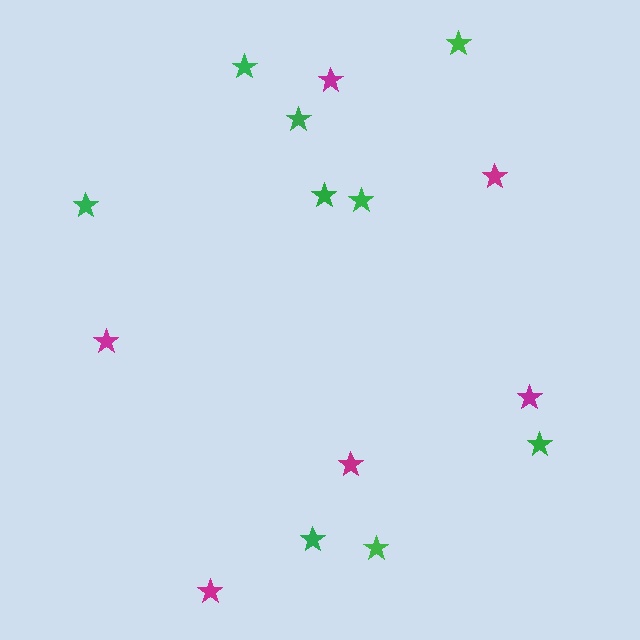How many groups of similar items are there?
There are 2 groups: one group of magenta stars (6) and one group of green stars (9).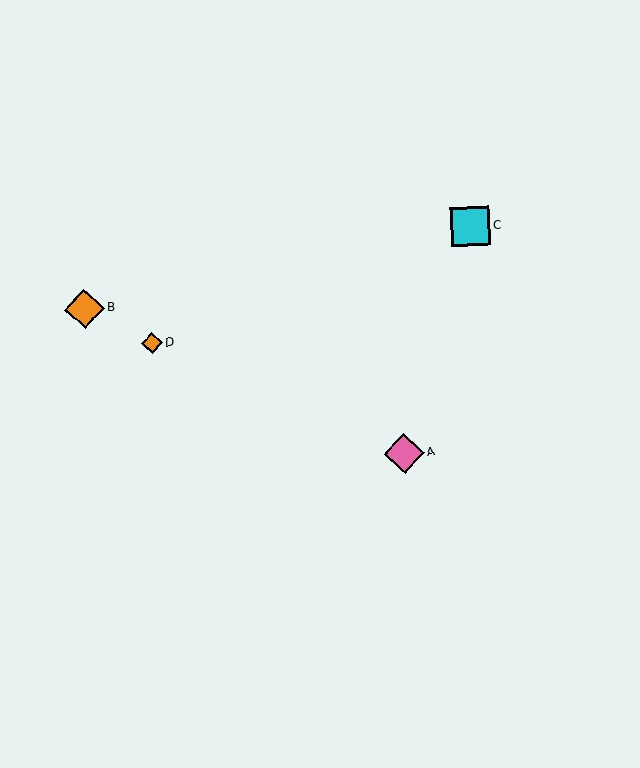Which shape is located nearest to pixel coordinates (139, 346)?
The orange diamond (labeled D) at (152, 343) is nearest to that location.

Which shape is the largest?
The pink diamond (labeled A) is the largest.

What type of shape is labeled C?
Shape C is a cyan square.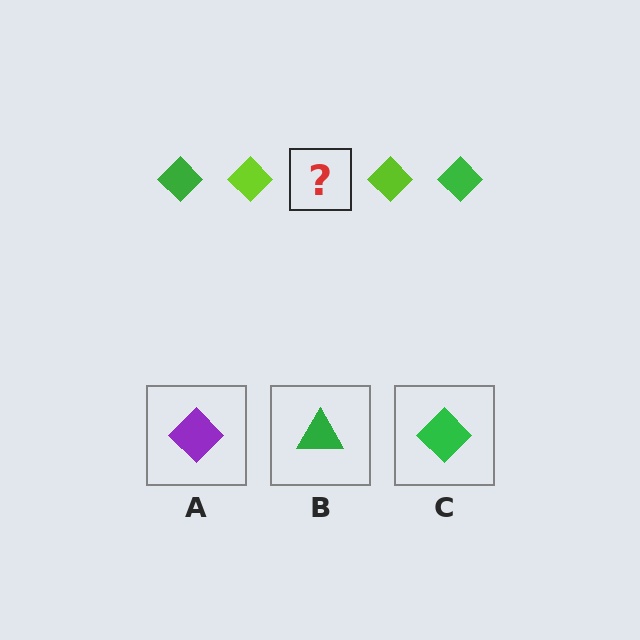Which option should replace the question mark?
Option C.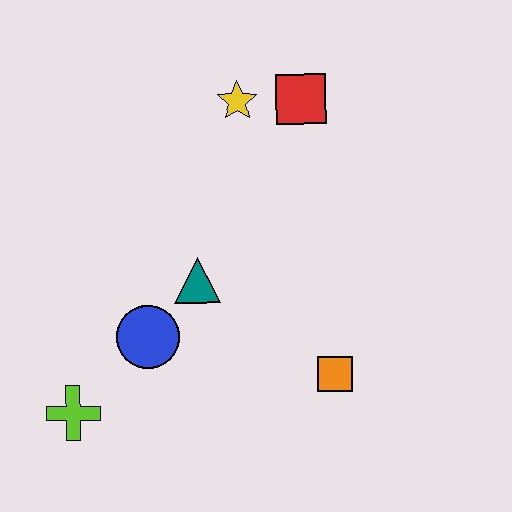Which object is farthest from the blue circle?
The red square is farthest from the blue circle.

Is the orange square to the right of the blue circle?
Yes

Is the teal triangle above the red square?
No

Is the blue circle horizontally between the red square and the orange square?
No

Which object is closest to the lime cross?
The blue circle is closest to the lime cross.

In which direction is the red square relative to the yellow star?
The red square is to the right of the yellow star.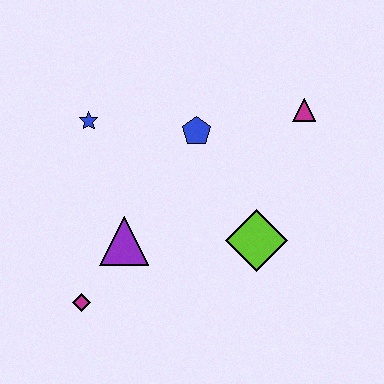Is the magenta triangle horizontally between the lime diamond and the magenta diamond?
No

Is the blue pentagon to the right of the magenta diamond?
Yes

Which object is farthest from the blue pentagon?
The magenta diamond is farthest from the blue pentagon.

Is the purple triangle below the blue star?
Yes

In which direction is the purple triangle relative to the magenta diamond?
The purple triangle is above the magenta diamond.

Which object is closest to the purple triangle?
The magenta diamond is closest to the purple triangle.